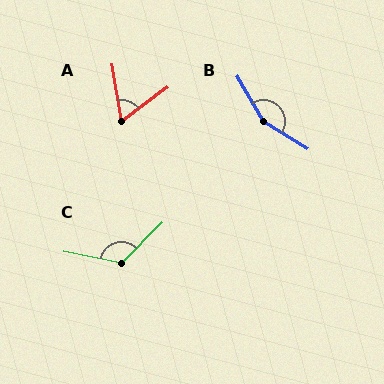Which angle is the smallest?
A, at approximately 63 degrees.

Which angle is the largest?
B, at approximately 152 degrees.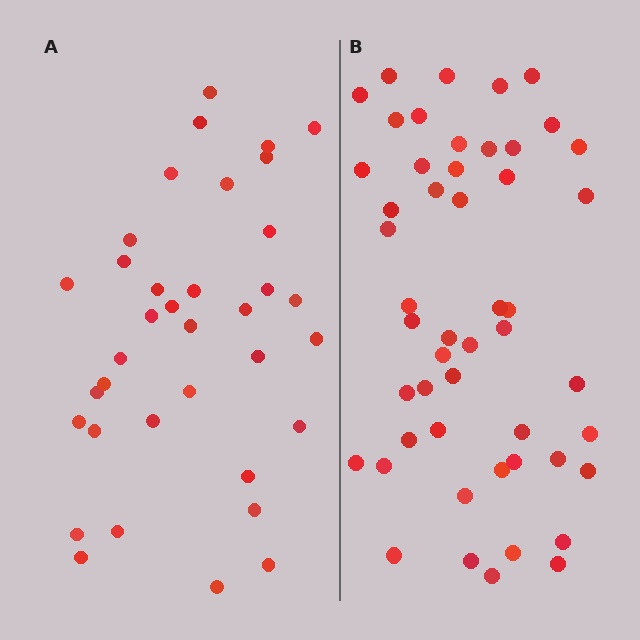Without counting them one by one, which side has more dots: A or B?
Region B (the right region) has more dots.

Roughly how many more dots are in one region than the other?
Region B has approximately 15 more dots than region A.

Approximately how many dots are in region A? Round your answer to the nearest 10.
About 40 dots. (The exact count is 36, which rounds to 40.)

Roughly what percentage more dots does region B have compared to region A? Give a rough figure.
About 40% more.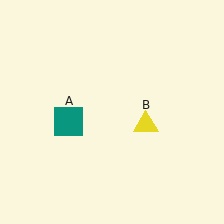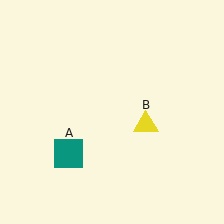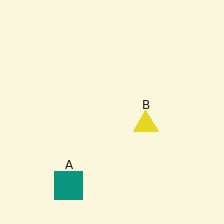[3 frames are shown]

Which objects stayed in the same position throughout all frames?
Yellow triangle (object B) remained stationary.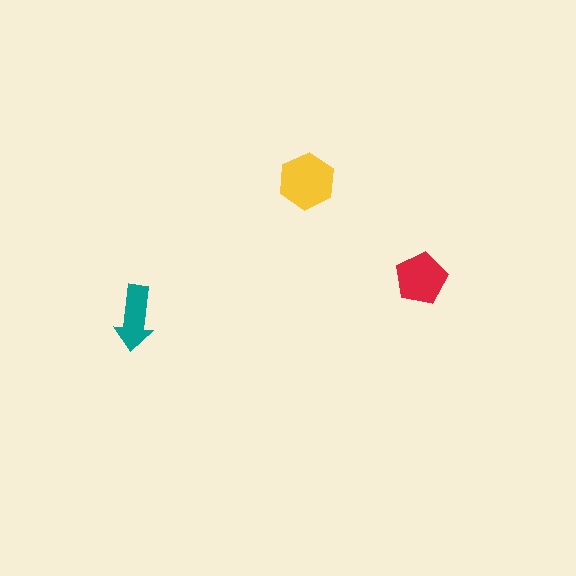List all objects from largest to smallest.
The yellow hexagon, the red pentagon, the teal arrow.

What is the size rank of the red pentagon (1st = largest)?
2nd.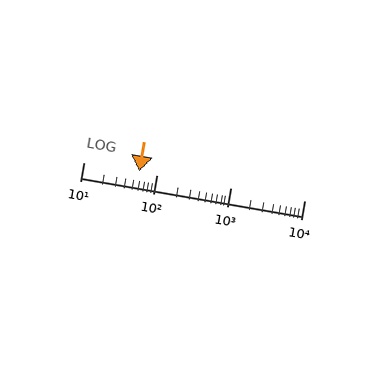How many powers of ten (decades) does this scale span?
The scale spans 3 decades, from 10 to 10000.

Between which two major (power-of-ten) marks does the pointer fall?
The pointer is between 10 and 100.